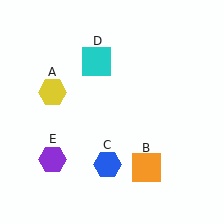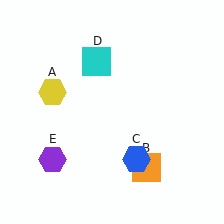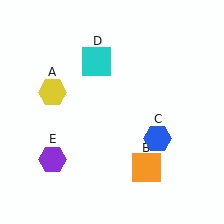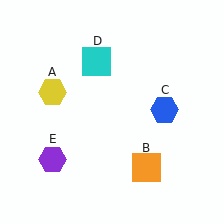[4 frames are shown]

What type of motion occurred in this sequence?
The blue hexagon (object C) rotated counterclockwise around the center of the scene.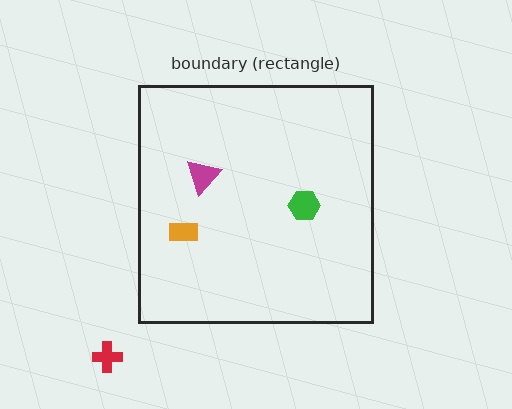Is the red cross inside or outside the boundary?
Outside.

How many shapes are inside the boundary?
3 inside, 1 outside.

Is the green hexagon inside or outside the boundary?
Inside.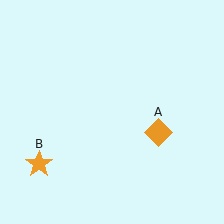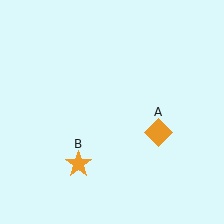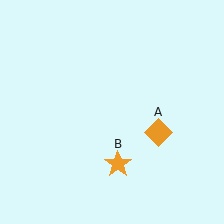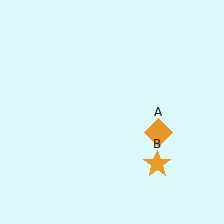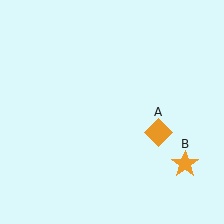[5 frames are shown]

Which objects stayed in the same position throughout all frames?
Orange diamond (object A) remained stationary.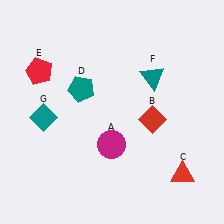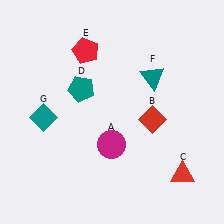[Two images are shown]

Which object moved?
The red pentagon (E) moved right.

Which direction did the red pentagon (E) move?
The red pentagon (E) moved right.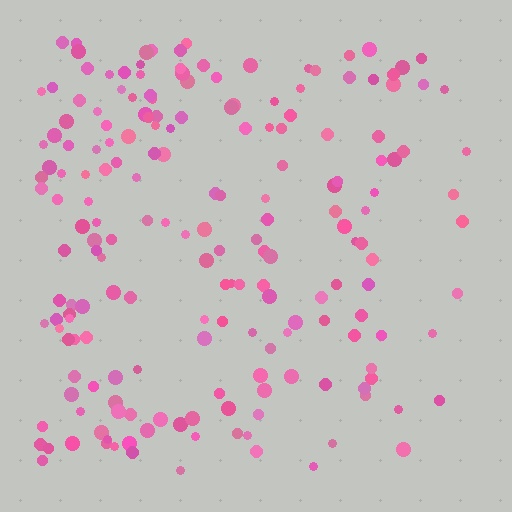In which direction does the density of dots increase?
From right to left, with the left side densest.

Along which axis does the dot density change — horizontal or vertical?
Horizontal.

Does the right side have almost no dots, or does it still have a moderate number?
Still a moderate number, just noticeably fewer than the left.